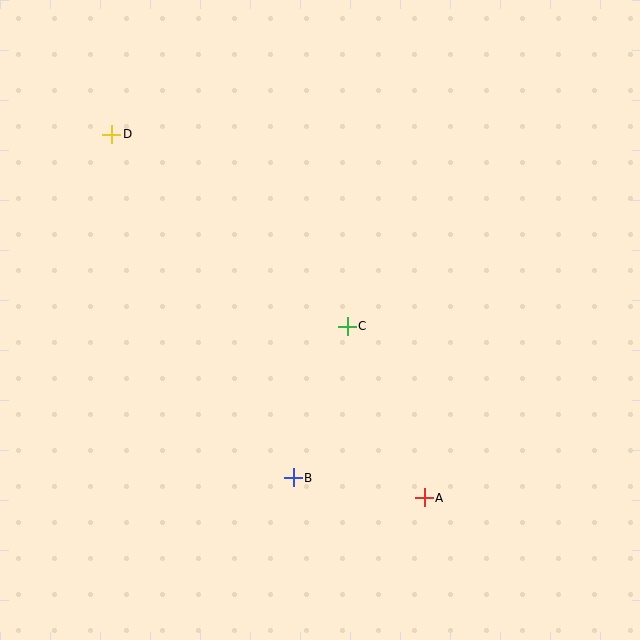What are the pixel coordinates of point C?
Point C is at (347, 326).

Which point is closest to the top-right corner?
Point C is closest to the top-right corner.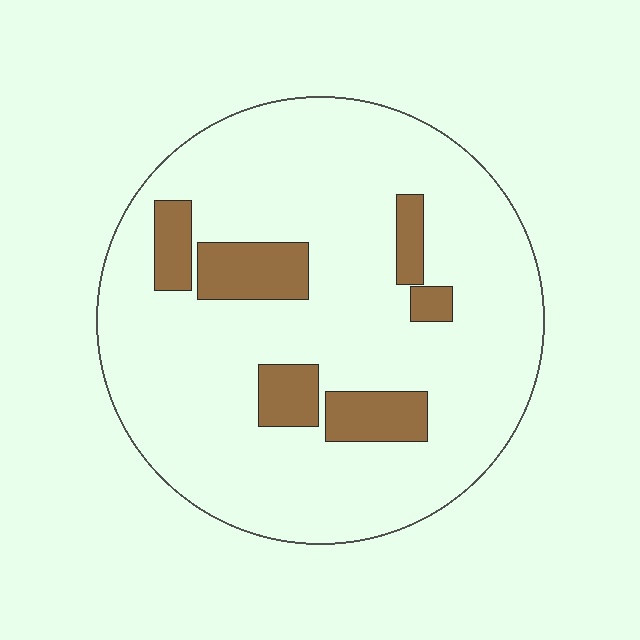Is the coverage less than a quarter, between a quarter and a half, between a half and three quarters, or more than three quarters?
Less than a quarter.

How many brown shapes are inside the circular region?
6.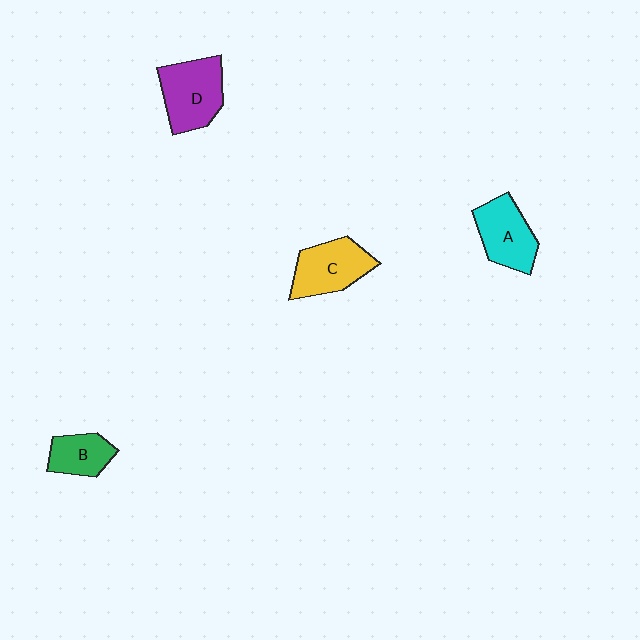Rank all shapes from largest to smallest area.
From largest to smallest: D (purple), C (yellow), A (cyan), B (green).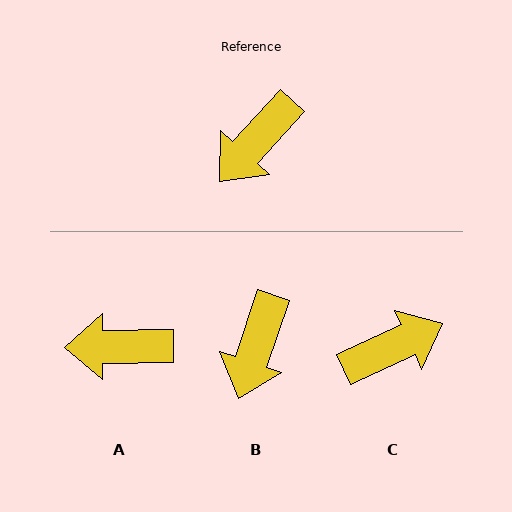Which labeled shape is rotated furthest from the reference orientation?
C, about 157 degrees away.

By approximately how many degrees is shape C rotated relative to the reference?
Approximately 157 degrees counter-clockwise.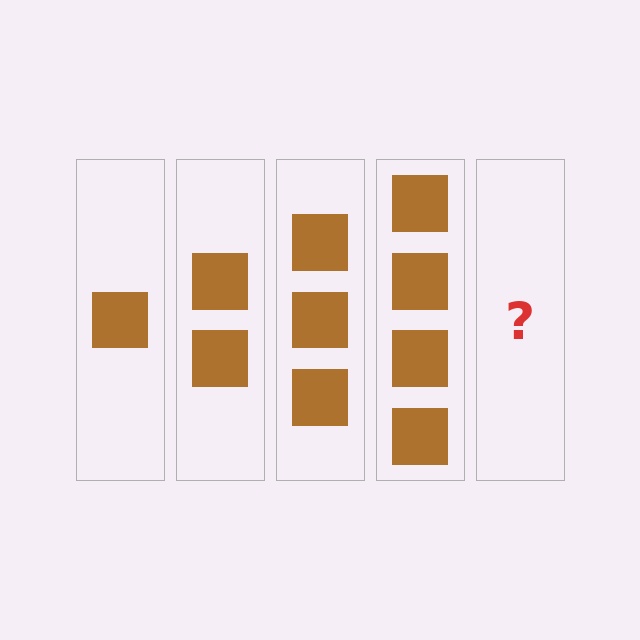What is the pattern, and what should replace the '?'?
The pattern is that each step adds one more square. The '?' should be 5 squares.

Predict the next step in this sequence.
The next step is 5 squares.